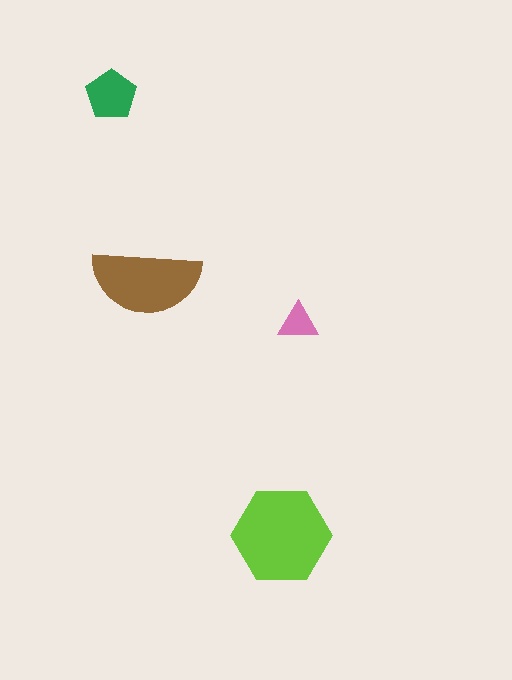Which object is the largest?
The lime hexagon.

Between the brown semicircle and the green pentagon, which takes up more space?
The brown semicircle.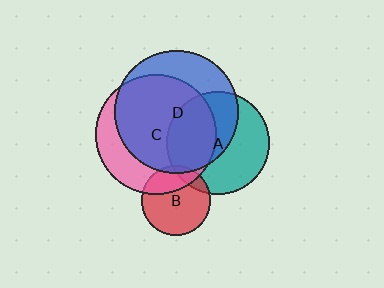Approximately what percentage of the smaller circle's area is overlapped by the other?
Approximately 5%.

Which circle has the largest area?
Circle D (blue).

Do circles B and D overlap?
Yes.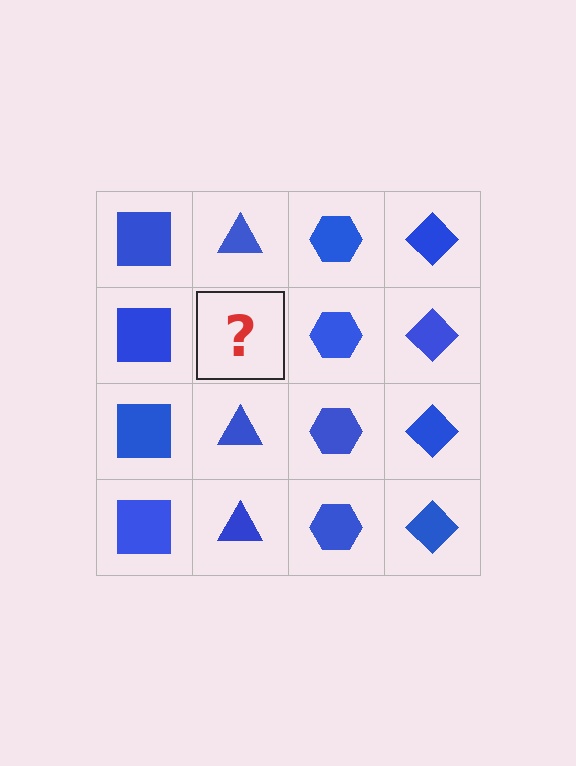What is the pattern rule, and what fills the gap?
The rule is that each column has a consistent shape. The gap should be filled with a blue triangle.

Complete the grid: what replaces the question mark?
The question mark should be replaced with a blue triangle.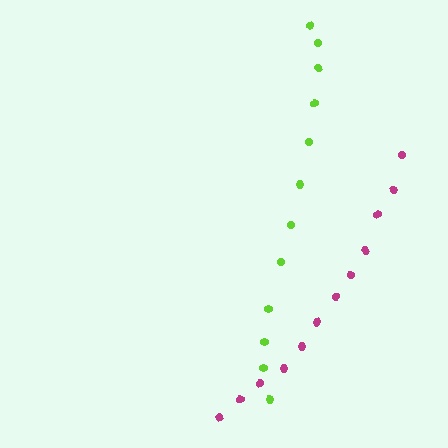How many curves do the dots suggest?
There are 2 distinct paths.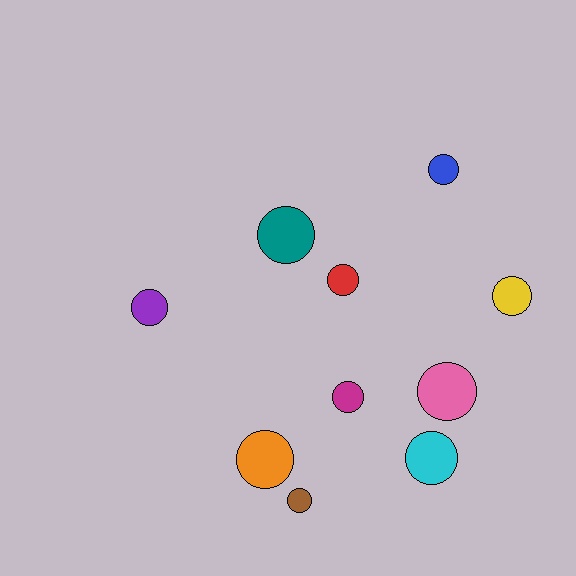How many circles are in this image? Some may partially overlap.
There are 10 circles.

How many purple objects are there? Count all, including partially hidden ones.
There is 1 purple object.